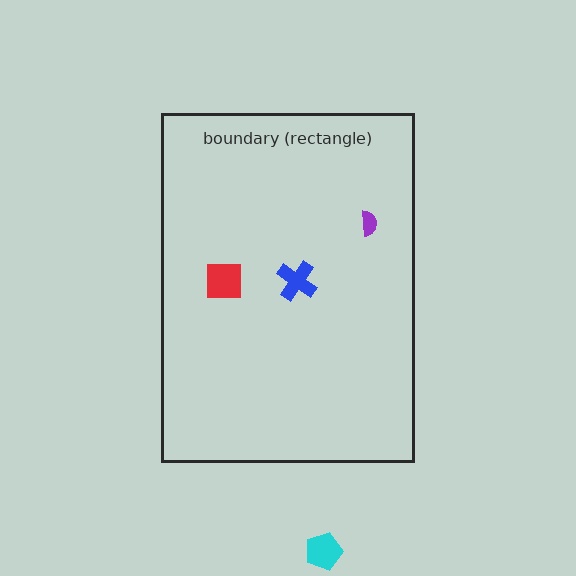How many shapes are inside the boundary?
3 inside, 1 outside.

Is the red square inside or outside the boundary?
Inside.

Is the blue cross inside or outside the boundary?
Inside.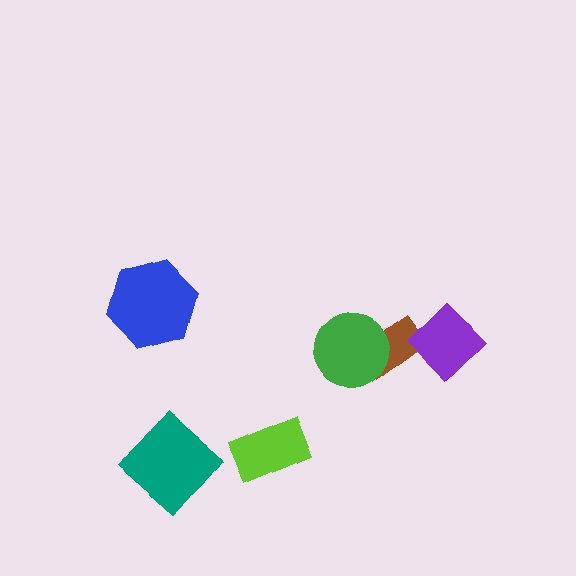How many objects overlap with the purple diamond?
1 object overlaps with the purple diamond.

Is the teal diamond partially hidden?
No, no other shape covers it.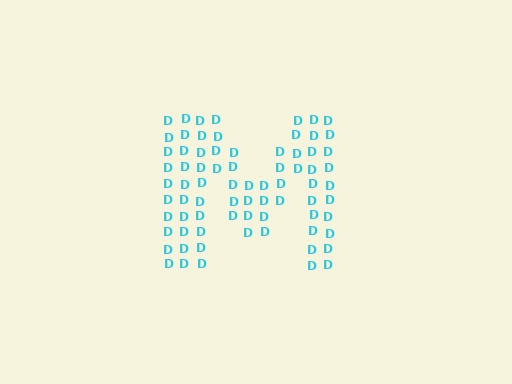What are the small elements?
The small elements are letter D's.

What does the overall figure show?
The overall figure shows the letter M.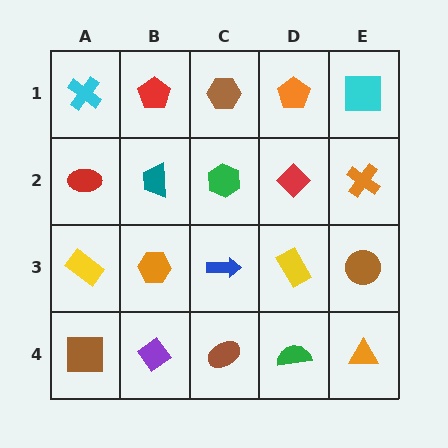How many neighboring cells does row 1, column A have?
2.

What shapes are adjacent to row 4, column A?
A yellow rectangle (row 3, column A), a purple diamond (row 4, column B).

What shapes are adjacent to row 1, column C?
A green hexagon (row 2, column C), a red pentagon (row 1, column B), an orange pentagon (row 1, column D).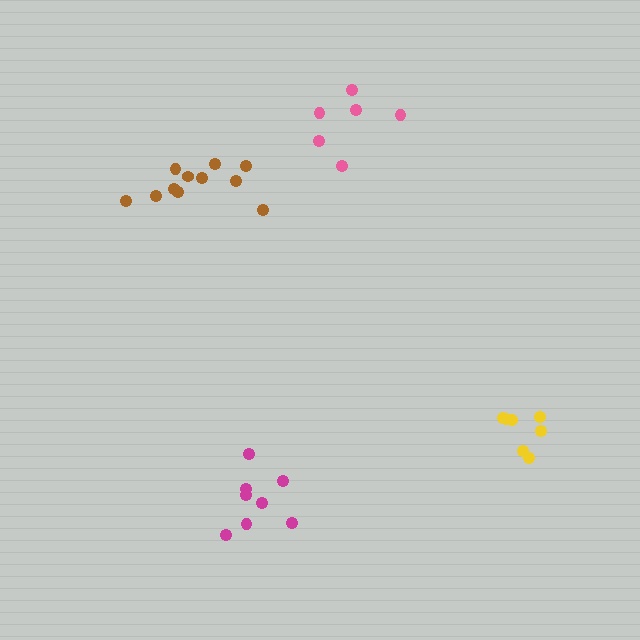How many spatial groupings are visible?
There are 4 spatial groupings.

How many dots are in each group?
Group 1: 8 dots, Group 2: 6 dots, Group 3: 7 dots, Group 4: 11 dots (32 total).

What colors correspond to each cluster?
The clusters are colored: magenta, pink, yellow, brown.